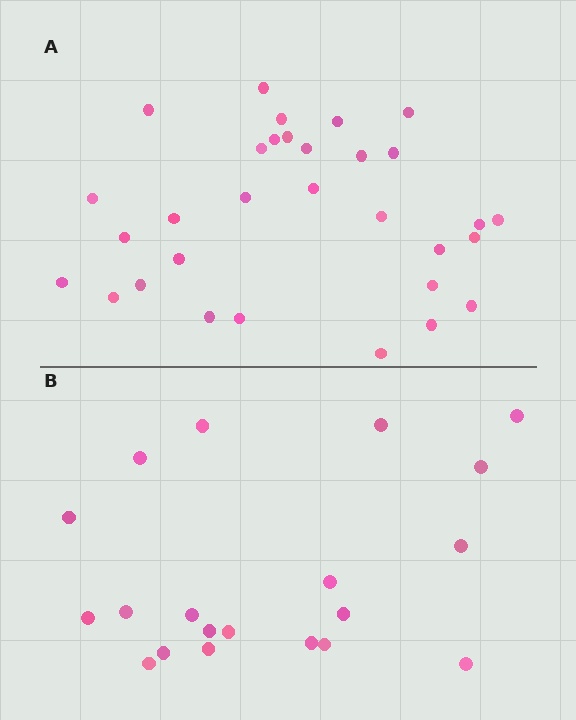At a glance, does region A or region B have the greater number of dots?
Region A (the top region) has more dots.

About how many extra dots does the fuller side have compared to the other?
Region A has roughly 12 or so more dots than region B.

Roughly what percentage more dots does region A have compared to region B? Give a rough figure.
About 55% more.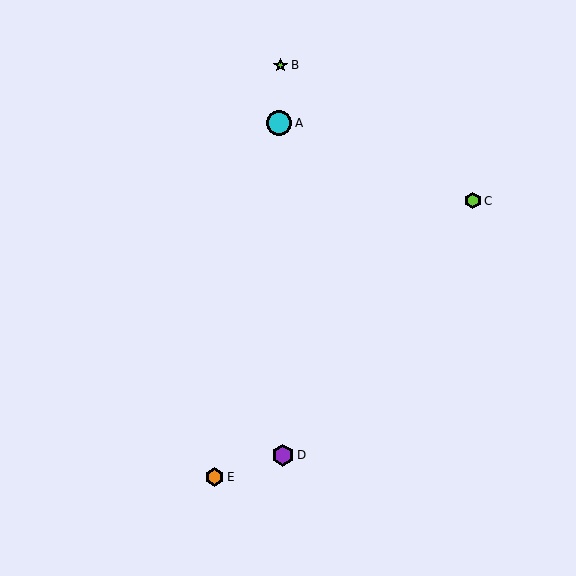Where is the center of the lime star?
The center of the lime star is at (281, 65).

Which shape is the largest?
The cyan circle (labeled A) is the largest.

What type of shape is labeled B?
Shape B is a lime star.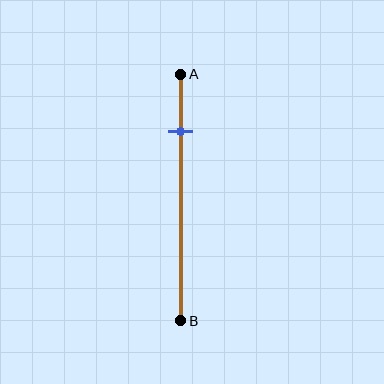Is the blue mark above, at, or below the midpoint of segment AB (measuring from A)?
The blue mark is above the midpoint of segment AB.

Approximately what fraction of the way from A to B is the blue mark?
The blue mark is approximately 25% of the way from A to B.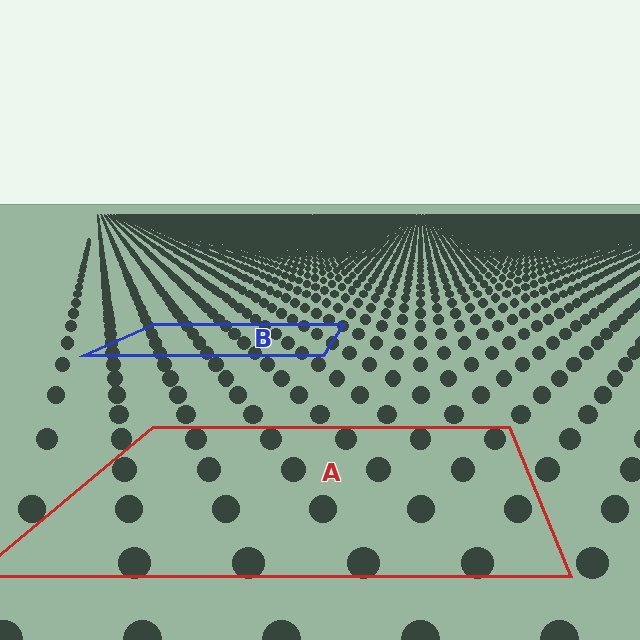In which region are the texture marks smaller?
The texture marks are smaller in region B, because it is farther away.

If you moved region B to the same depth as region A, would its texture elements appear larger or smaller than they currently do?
They would appear larger. At a closer depth, the same texture elements are projected at a bigger on-screen size.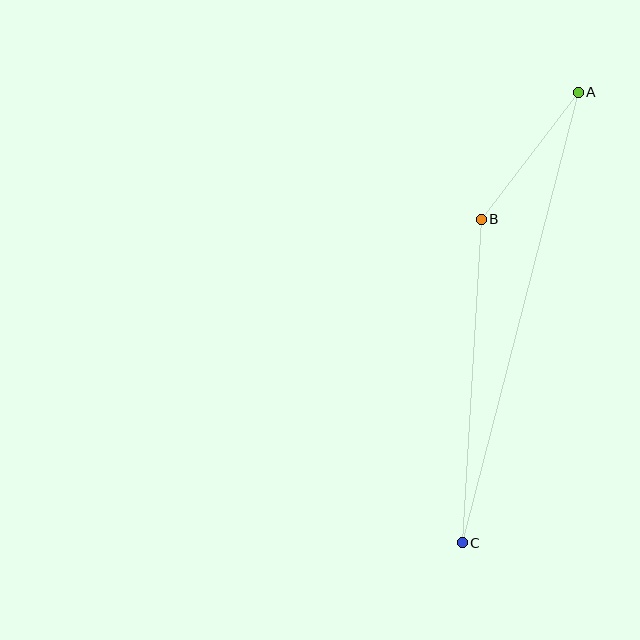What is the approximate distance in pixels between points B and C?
The distance between B and C is approximately 324 pixels.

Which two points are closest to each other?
Points A and B are closest to each other.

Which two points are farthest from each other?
Points A and C are farthest from each other.